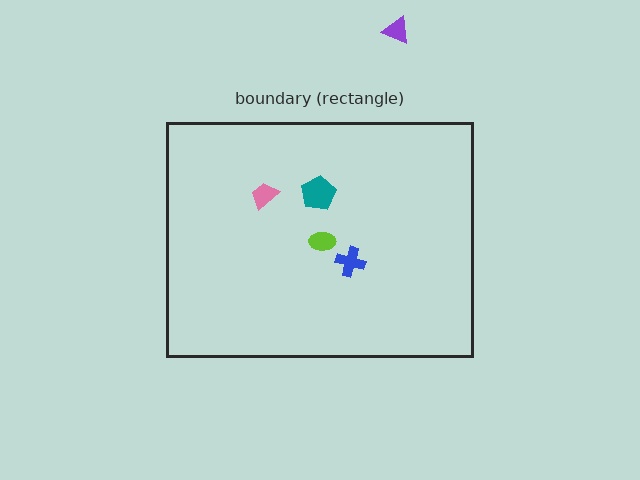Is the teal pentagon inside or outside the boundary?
Inside.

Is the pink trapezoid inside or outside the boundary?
Inside.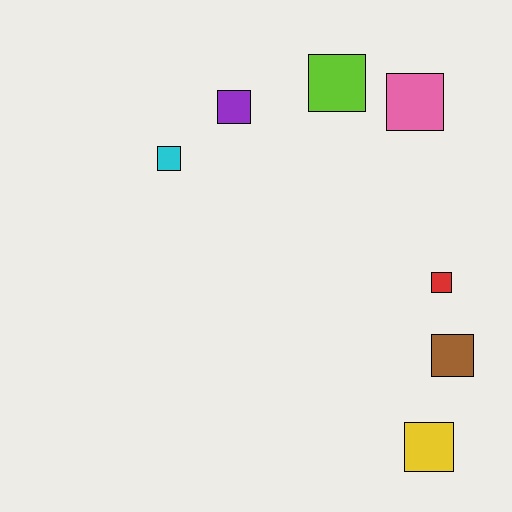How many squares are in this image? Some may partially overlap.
There are 7 squares.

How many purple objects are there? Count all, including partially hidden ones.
There is 1 purple object.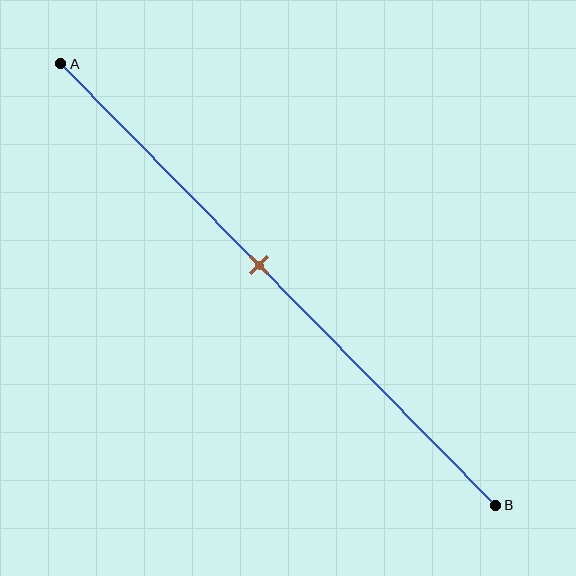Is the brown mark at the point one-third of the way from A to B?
No, the mark is at about 45% from A, not at the 33% one-third point.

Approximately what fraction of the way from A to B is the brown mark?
The brown mark is approximately 45% of the way from A to B.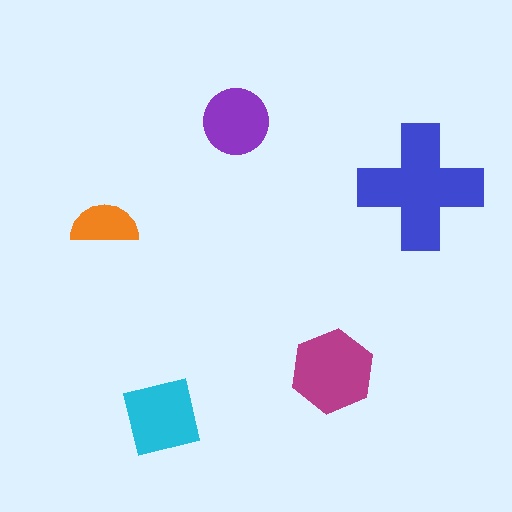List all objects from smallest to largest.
The orange semicircle, the purple circle, the cyan square, the magenta hexagon, the blue cross.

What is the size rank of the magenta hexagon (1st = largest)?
2nd.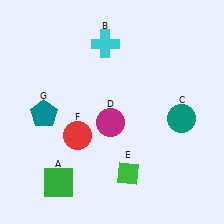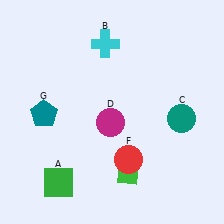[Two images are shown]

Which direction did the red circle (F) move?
The red circle (F) moved right.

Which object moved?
The red circle (F) moved right.